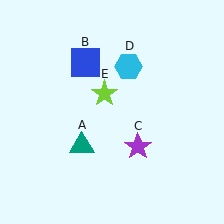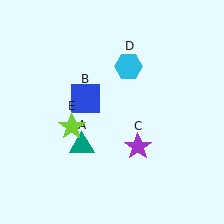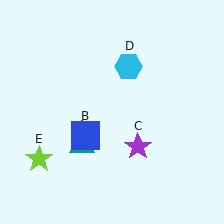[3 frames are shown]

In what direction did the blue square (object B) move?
The blue square (object B) moved down.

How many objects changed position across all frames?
2 objects changed position: blue square (object B), lime star (object E).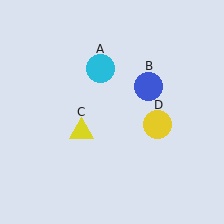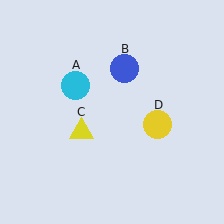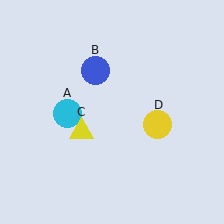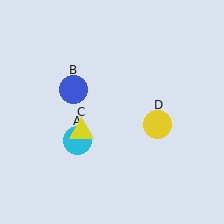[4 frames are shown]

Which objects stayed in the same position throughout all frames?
Yellow triangle (object C) and yellow circle (object D) remained stationary.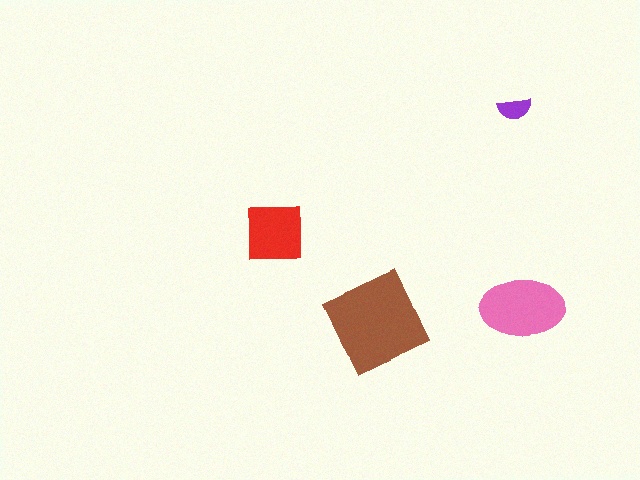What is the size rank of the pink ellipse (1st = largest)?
2nd.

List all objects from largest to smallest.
The brown diamond, the pink ellipse, the red square, the purple semicircle.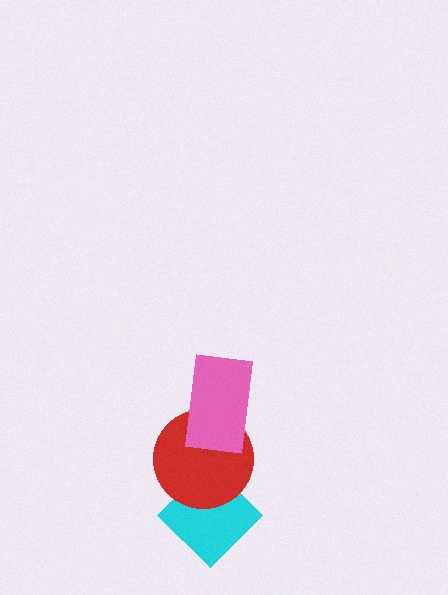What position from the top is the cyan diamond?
The cyan diamond is 3rd from the top.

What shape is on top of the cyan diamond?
The red circle is on top of the cyan diamond.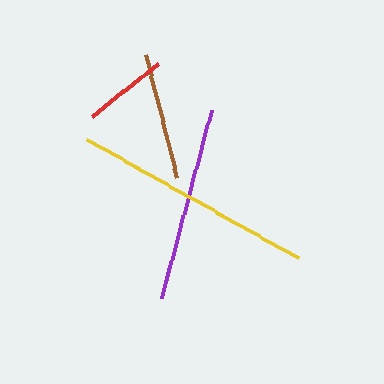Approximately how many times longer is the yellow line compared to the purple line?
The yellow line is approximately 1.2 times the length of the purple line.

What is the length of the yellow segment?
The yellow segment is approximately 242 pixels long.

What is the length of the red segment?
The red segment is approximately 85 pixels long.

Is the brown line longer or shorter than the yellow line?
The yellow line is longer than the brown line.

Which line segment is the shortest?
The red line is the shortest at approximately 85 pixels.